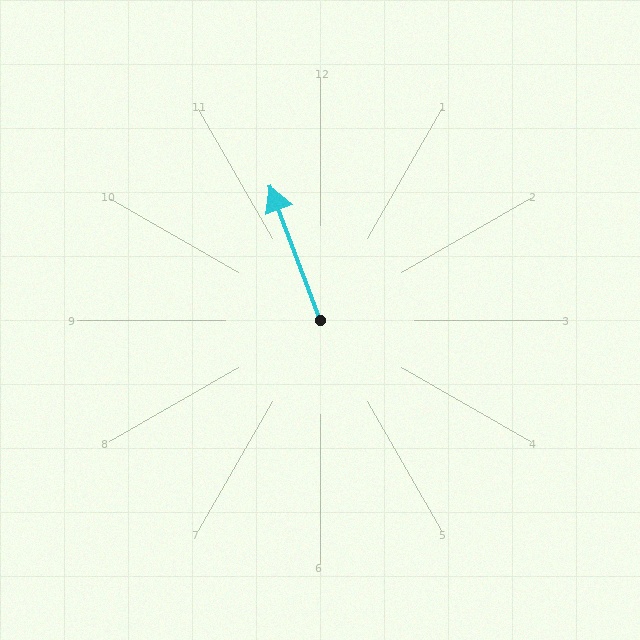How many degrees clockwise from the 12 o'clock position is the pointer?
Approximately 340 degrees.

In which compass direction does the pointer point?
North.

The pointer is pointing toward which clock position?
Roughly 11 o'clock.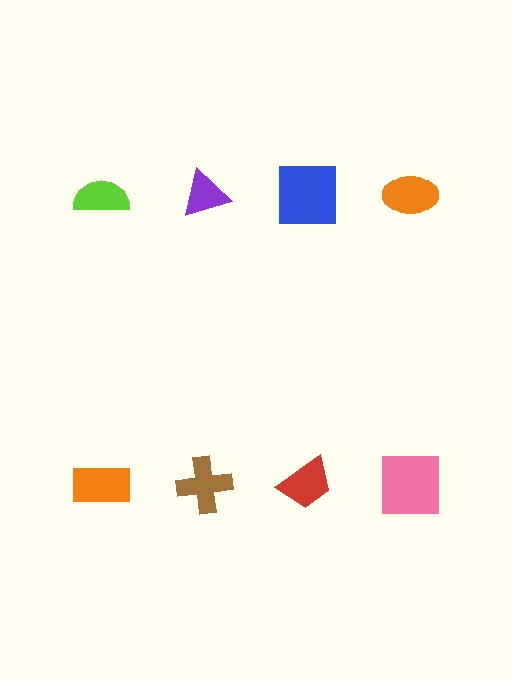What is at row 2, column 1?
An orange rectangle.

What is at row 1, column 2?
A purple triangle.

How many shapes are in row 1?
4 shapes.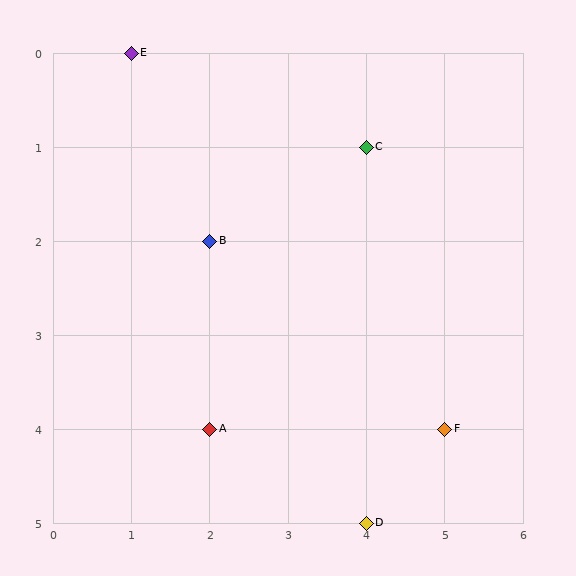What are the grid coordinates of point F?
Point F is at grid coordinates (5, 4).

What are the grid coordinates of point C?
Point C is at grid coordinates (4, 1).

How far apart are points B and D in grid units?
Points B and D are 2 columns and 3 rows apart (about 3.6 grid units diagonally).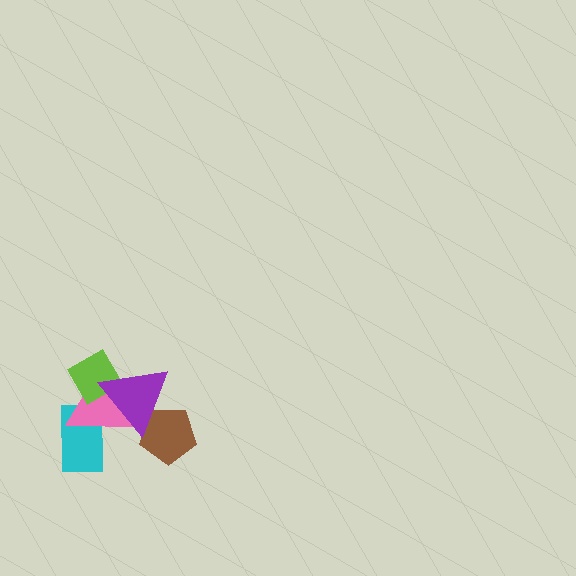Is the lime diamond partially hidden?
Yes, it is partially covered by another shape.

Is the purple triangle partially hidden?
No, no other shape covers it.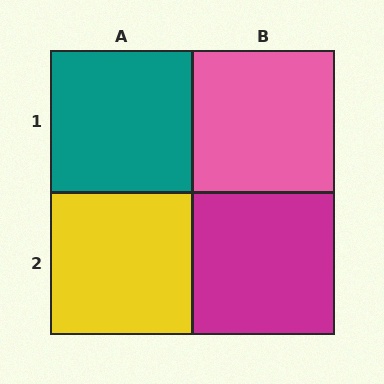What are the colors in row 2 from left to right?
Yellow, magenta.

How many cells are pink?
1 cell is pink.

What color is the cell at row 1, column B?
Pink.